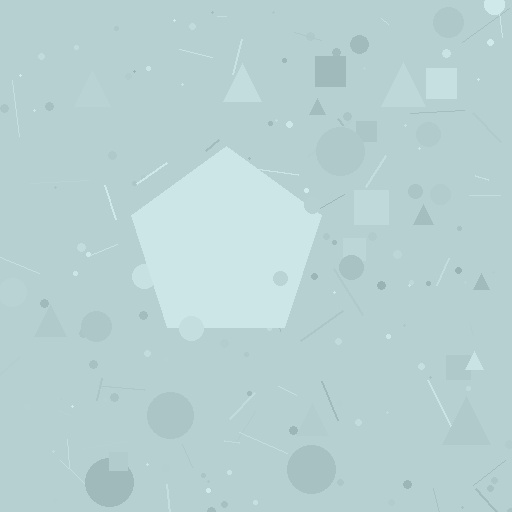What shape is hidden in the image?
A pentagon is hidden in the image.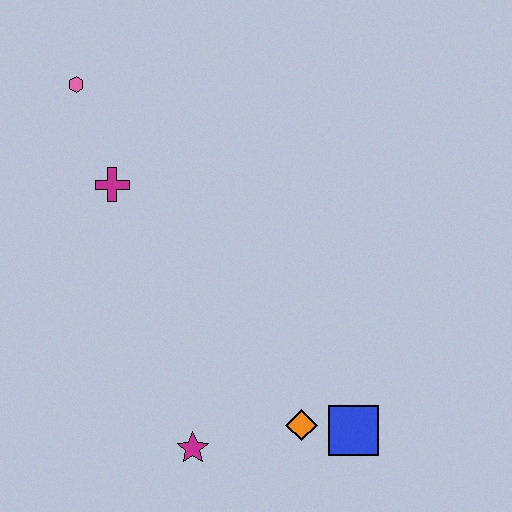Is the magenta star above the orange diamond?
No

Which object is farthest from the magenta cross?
The blue square is farthest from the magenta cross.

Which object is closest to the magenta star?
The orange diamond is closest to the magenta star.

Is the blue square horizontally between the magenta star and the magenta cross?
No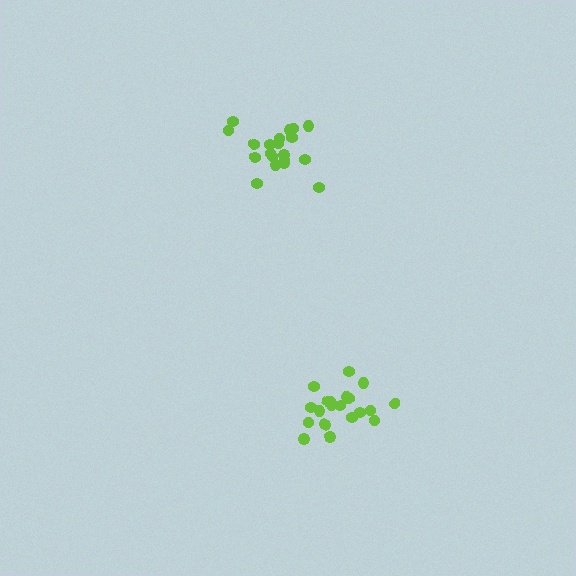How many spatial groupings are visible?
There are 2 spatial groupings.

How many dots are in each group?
Group 1: 20 dots, Group 2: 20 dots (40 total).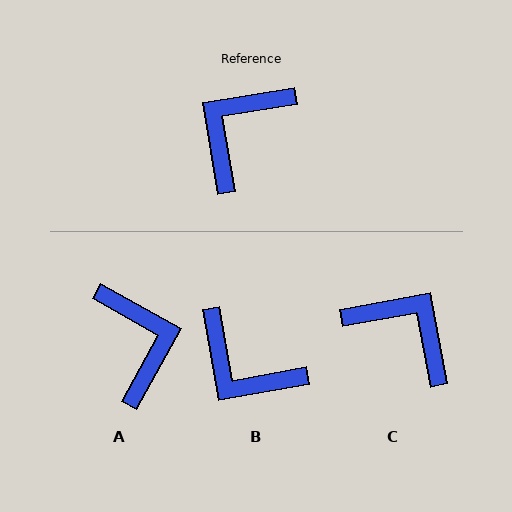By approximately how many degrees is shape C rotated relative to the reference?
Approximately 89 degrees clockwise.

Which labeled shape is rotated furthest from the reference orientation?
A, about 128 degrees away.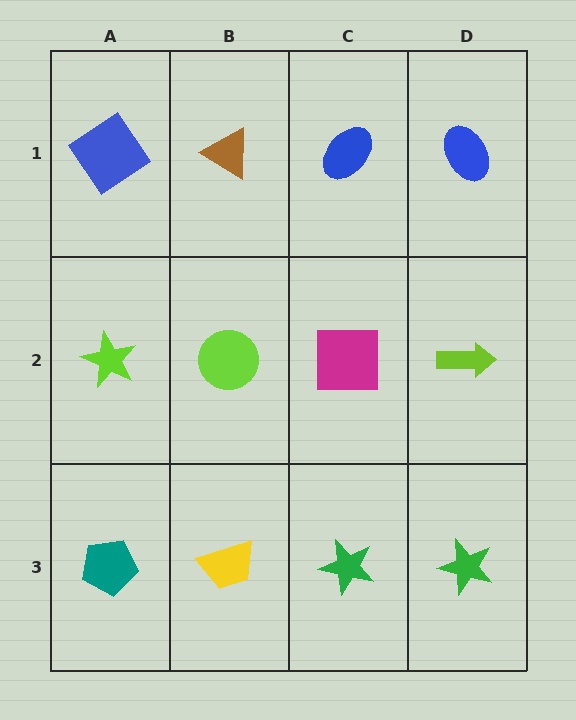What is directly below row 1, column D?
A lime arrow.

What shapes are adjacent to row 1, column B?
A lime circle (row 2, column B), a blue diamond (row 1, column A), a blue ellipse (row 1, column C).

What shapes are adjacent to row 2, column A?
A blue diamond (row 1, column A), a teal pentagon (row 3, column A), a lime circle (row 2, column B).